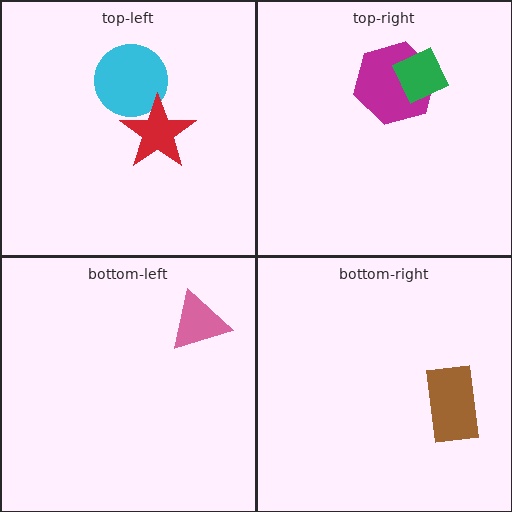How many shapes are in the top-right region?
2.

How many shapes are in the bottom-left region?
1.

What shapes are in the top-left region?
The cyan circle, the red star.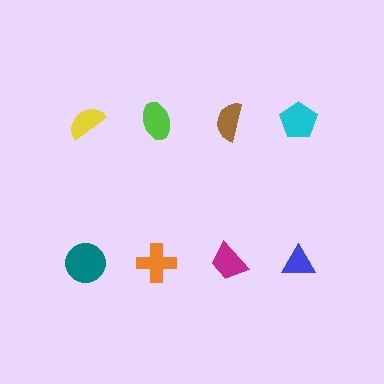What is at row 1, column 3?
A brown semicircle.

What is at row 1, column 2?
A lime ellipse.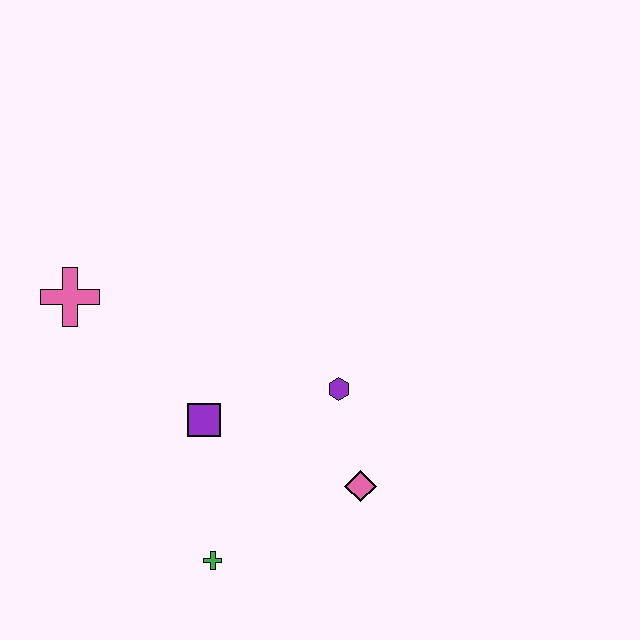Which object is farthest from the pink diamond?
The pink cross is farthest from the pink diamond.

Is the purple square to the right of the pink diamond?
No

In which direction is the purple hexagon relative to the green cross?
The purple hexagon is above the green cross.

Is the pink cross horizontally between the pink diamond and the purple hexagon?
No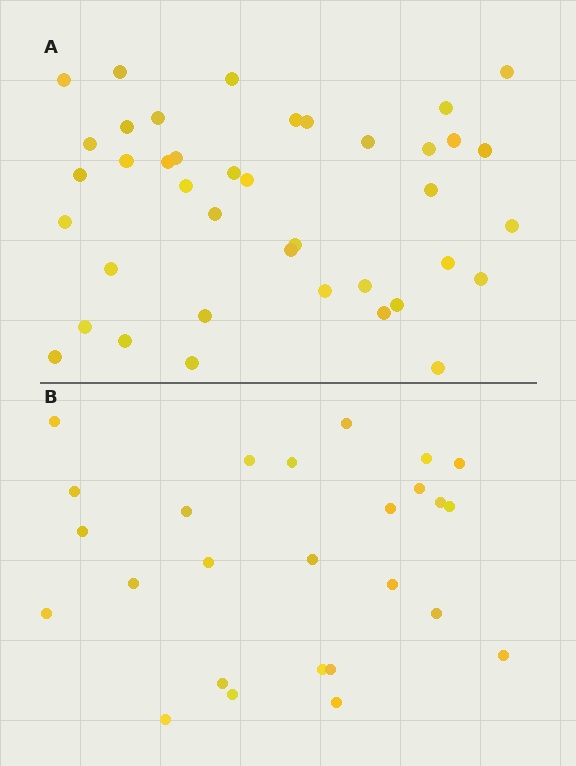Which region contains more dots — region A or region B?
Region A (the top region) has more dots.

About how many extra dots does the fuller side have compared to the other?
Region A has approximately 15 more dots than region B.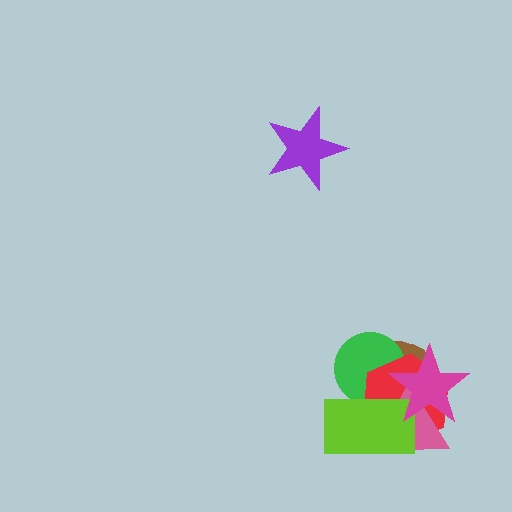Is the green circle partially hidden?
Yes, it is partially covered by another shape.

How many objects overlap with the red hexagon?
5 objects overlap with the red hexagon.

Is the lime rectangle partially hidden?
Yes, it is partially covered by another shape.